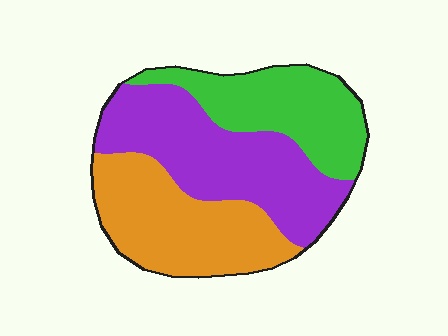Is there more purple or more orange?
Purple.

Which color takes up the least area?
Green, at roughly 25%.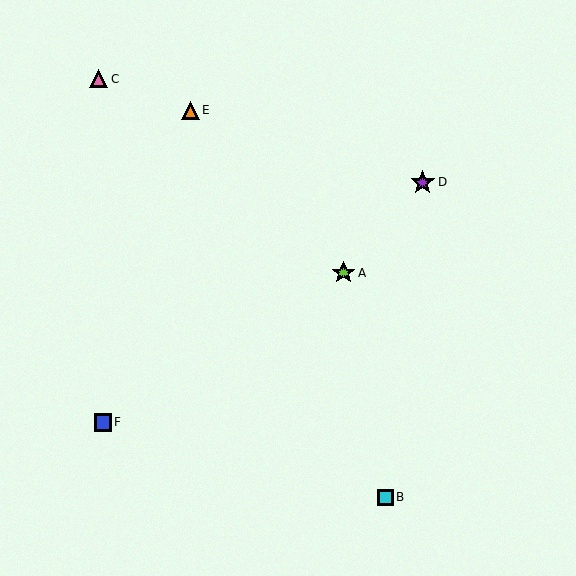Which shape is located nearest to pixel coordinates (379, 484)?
The cyan square (labeled B) at (385, 497) is nearest to that location.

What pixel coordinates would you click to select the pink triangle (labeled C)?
Click at (99, 79) to select the pink triangle C.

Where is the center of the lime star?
The center of the lime star is at (344, 273).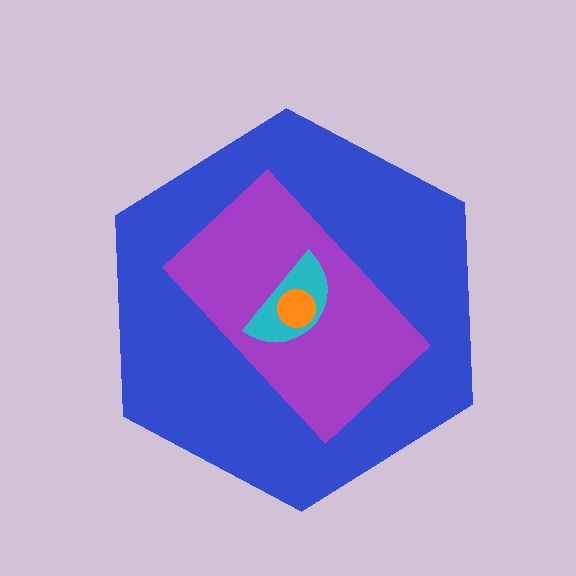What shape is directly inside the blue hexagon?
The purple rectangle.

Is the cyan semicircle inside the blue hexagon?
Yes.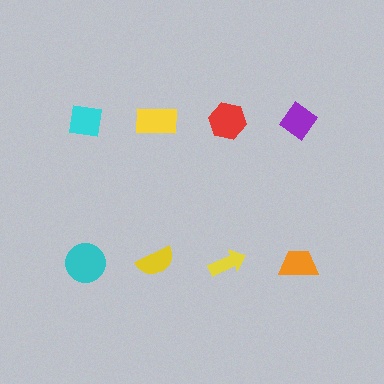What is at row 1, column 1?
A cyan square.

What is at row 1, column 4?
A purple diamond.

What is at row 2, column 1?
A cyan circle.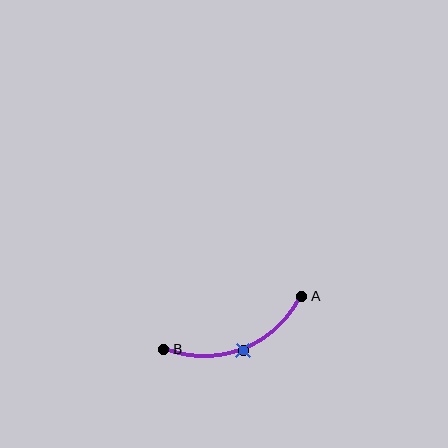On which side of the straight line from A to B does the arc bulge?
The arc bulges below the straight line connecting A and B.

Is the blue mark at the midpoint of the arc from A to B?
Yes. The blue mark lies on the arc at equal arc-length from both A and B — it is the arc midpoint.